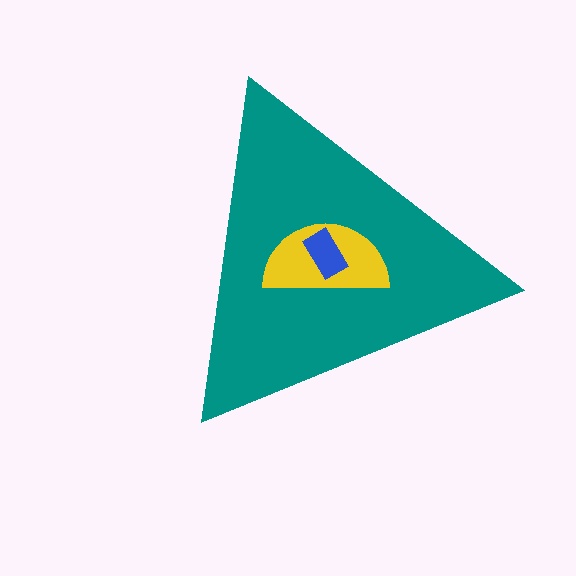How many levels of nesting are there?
3.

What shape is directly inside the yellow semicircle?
The blue rectangle.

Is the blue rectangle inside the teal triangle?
Yes.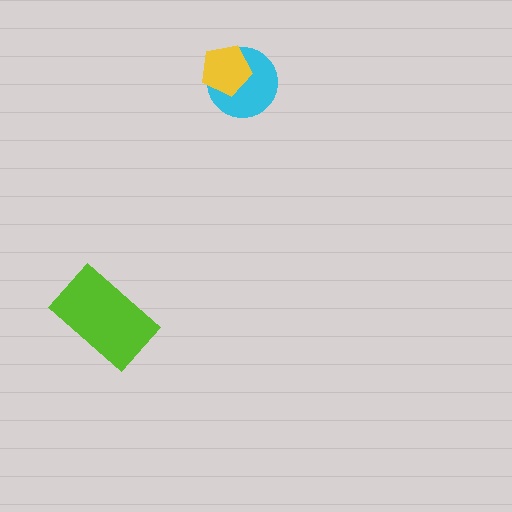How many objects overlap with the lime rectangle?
0 objects overlap with the lime rectangle.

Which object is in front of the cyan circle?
The yellow pentagon is in front of the cyan circle.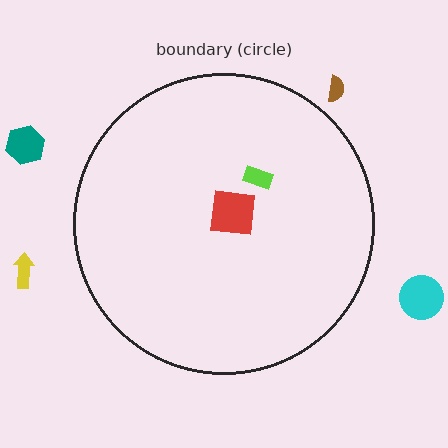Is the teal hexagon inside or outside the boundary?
Outside.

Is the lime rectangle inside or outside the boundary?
Inside.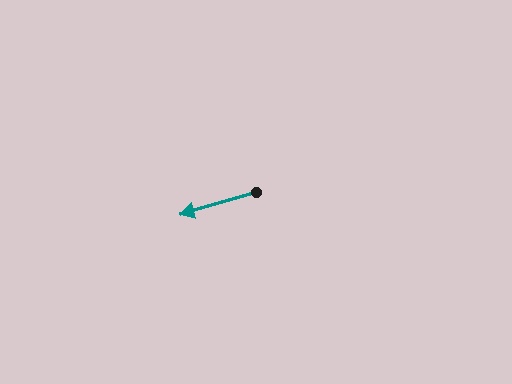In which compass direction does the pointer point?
West.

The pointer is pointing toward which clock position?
Roughly 8 o'clock.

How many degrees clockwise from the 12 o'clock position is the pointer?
Approximately 254 degrees.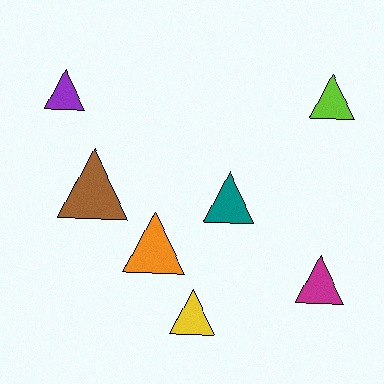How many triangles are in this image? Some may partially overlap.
There are 7 triangles.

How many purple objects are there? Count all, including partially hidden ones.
There is 1 purple object.